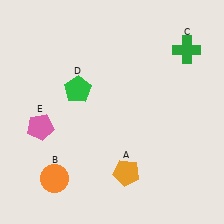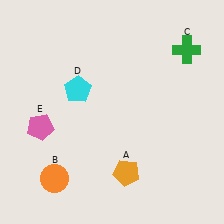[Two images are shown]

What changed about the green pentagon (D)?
In Image 1, D is green. In Image 2, it changed to cyan.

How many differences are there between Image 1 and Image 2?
There is 1 difference between the two images.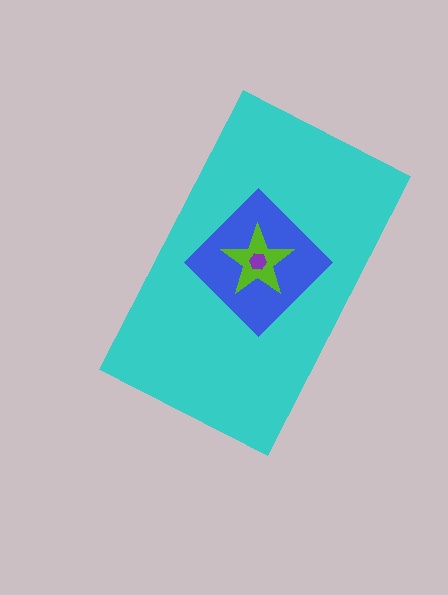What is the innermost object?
The purple hexagon.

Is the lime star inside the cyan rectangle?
Yes.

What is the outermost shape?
The cyan rectangle.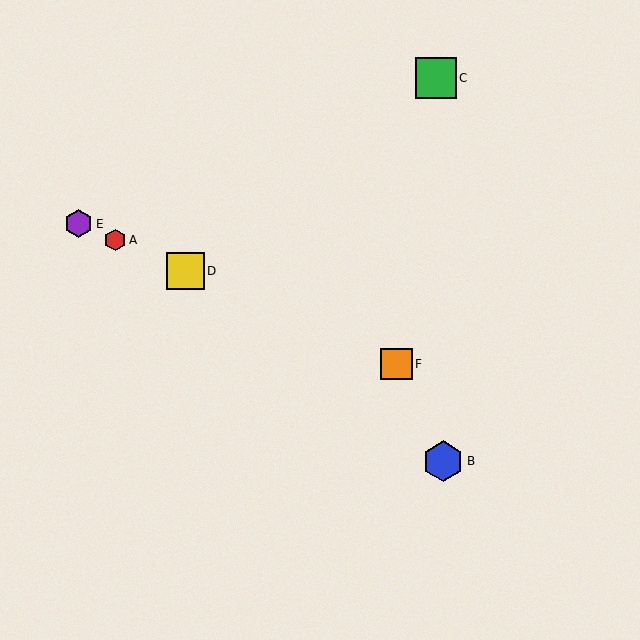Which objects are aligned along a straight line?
Objects A, D, E, F are aligned along a straight line.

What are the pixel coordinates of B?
Object B is at (443, 461).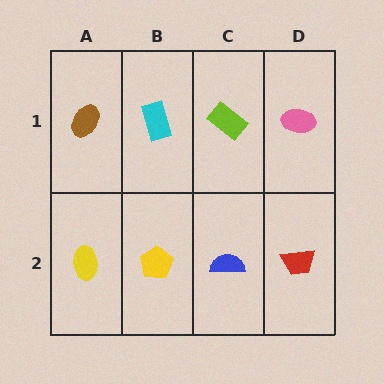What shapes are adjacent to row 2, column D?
A pink ellipse (row 1, column D), a blue semicircle (row 2, column C).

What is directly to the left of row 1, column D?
A lime rectangle.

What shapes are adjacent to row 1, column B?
A yellow pentagon (row 2, column B), a brown ellipse (row 1, column A), a lime rectangle (row 1, column C).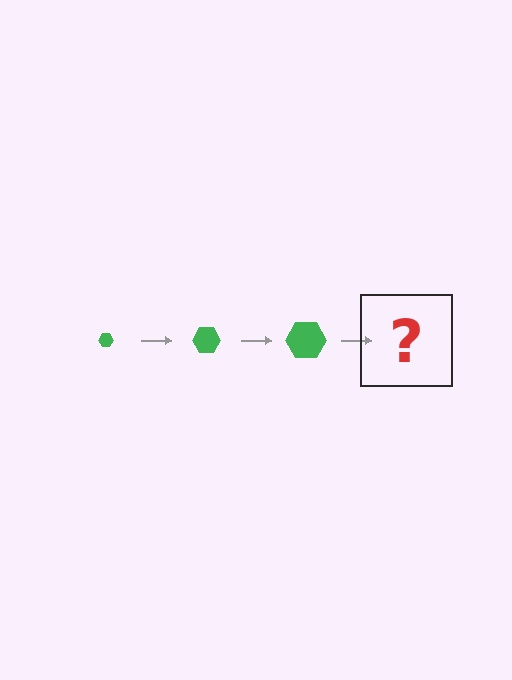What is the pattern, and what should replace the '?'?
The pattern is that the hexagon gets progressively larger each step. The '?' should be a green hexagon, larger than the previous one.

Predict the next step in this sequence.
The next step is a green hexagon, larger than the previous one.